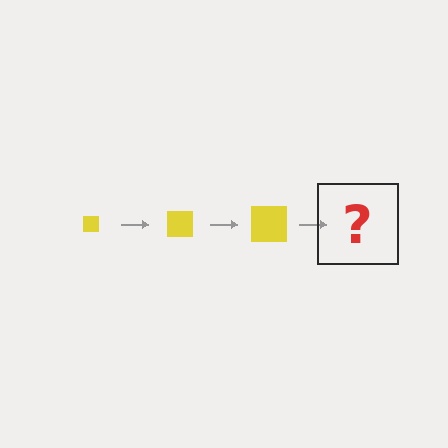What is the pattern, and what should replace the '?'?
The pattern is that the square gets progressively larger each step. The '?' should be a yellow square, larger than the previous one.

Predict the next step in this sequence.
The next step is a yellow square, larger than the previous one.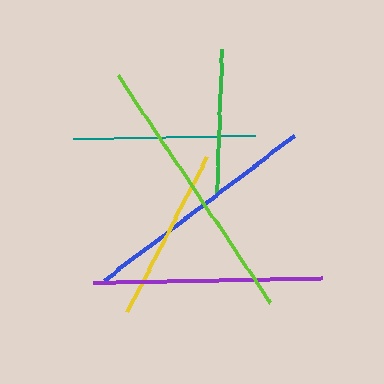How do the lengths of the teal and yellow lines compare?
The teal and yellow lines are approximately the same length.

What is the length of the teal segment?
The teal segment is approximately 181 pixels long.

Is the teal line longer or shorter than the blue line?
The blue line is longer than the teal line.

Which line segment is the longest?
The lime line is the longest at approximately 274 pixels.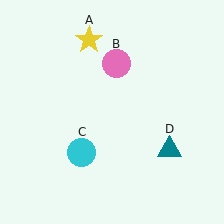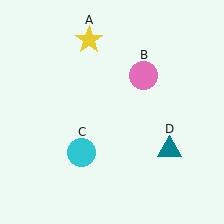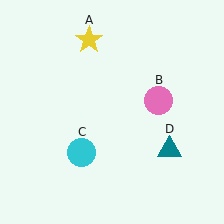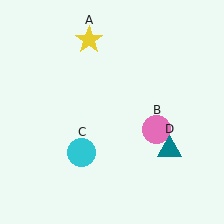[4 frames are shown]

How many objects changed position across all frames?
1 object changed position: pink circle (object B).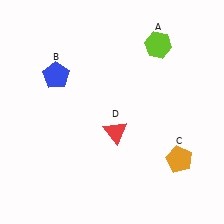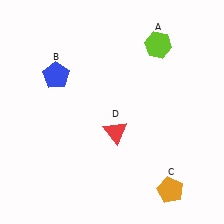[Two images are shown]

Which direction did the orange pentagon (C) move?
The orange pentagon (C) moved down.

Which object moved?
The orange pentagon (C) moved down.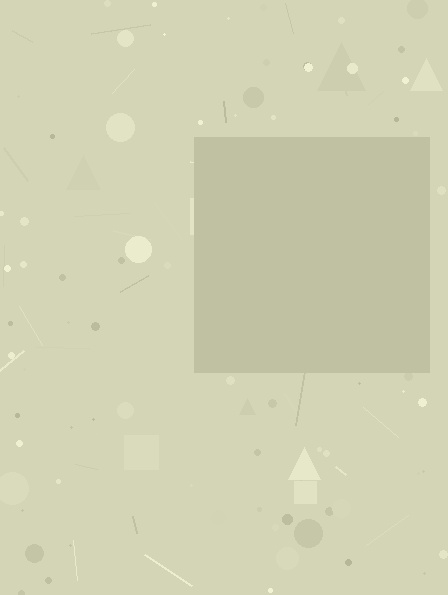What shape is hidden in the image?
A square is hidden in the image.